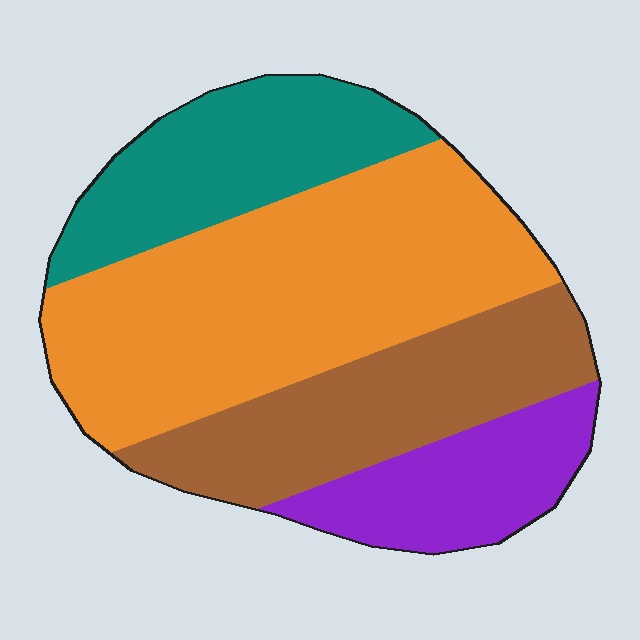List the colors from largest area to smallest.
From largest to smallest: orange, brown, teal, purple.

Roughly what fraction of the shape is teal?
Teal covers 20% of the shape.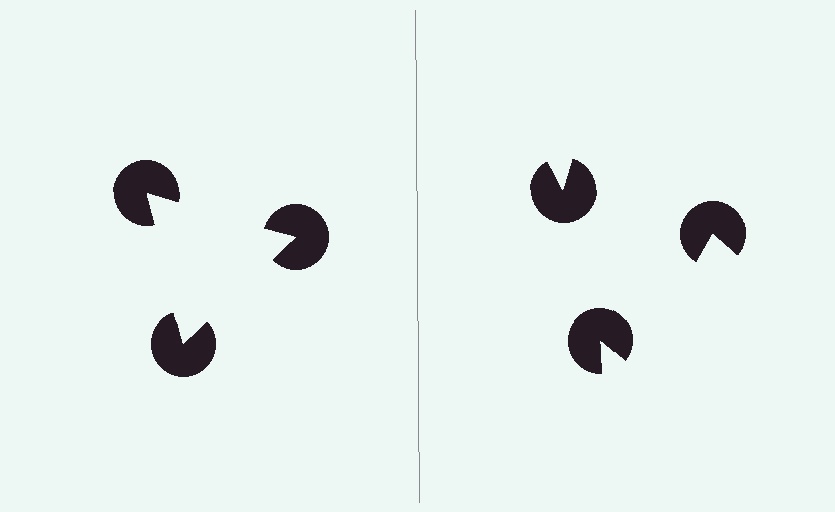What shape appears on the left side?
An illusory triangle.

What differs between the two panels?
The pac-man discs are positioned identically on both sides; only the wedge orientations differ. On the left they align to a triangle; on the right they are misaligned.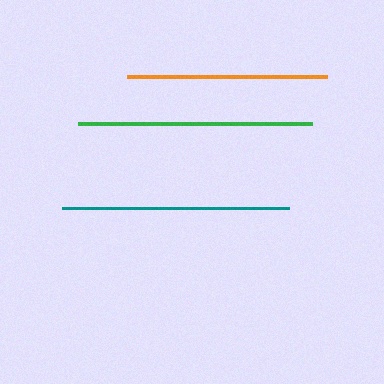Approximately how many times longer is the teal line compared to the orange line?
The teal line is approximately 1.1 times the length of the orange line.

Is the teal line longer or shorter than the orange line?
The teal line is longer than the orange line.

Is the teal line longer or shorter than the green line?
The green line is longer than the teal line.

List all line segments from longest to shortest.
From longest to shortest: green, teal, orange.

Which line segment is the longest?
The green line is the longest at approximately 233 pixels.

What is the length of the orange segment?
The orange segment is approximately 200 pixels long.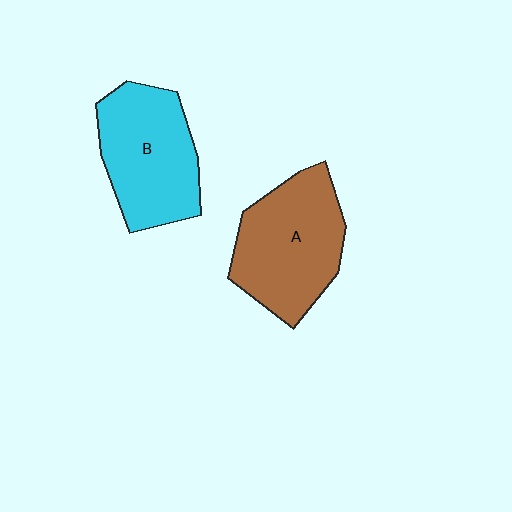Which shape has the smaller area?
Shape B (cyan).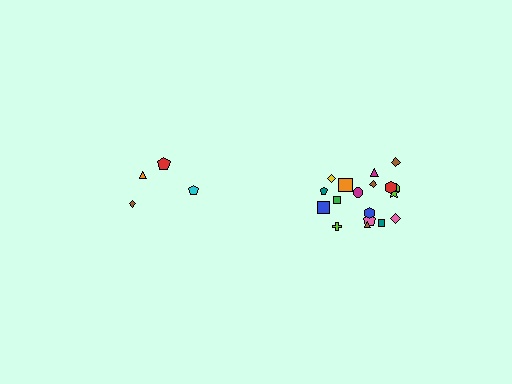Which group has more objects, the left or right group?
The right group.